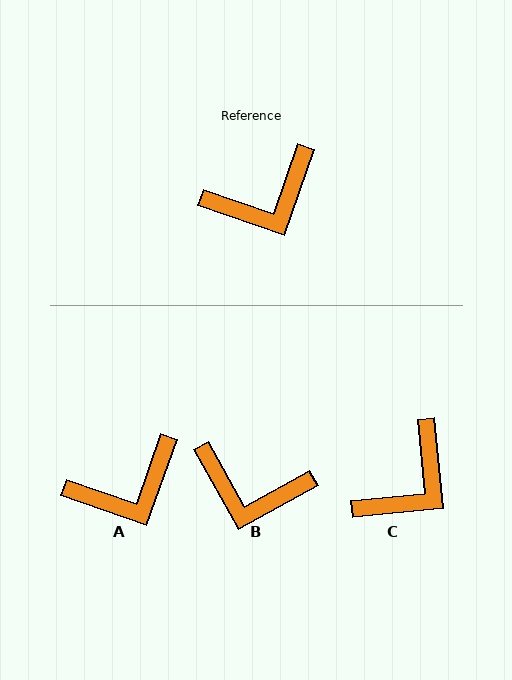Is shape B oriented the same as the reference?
No, it is off by about 42 degrees.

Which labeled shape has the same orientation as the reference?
A.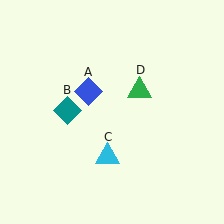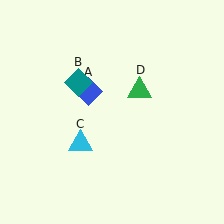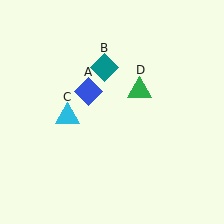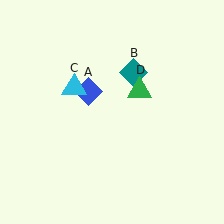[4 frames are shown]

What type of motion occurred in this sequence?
The teal diamond (object B), cyan triangle (object C) rotated clockwise around the center of the scene.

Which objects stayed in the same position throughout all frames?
Blue diamond (object A) and green triangle (object D) remained stationary.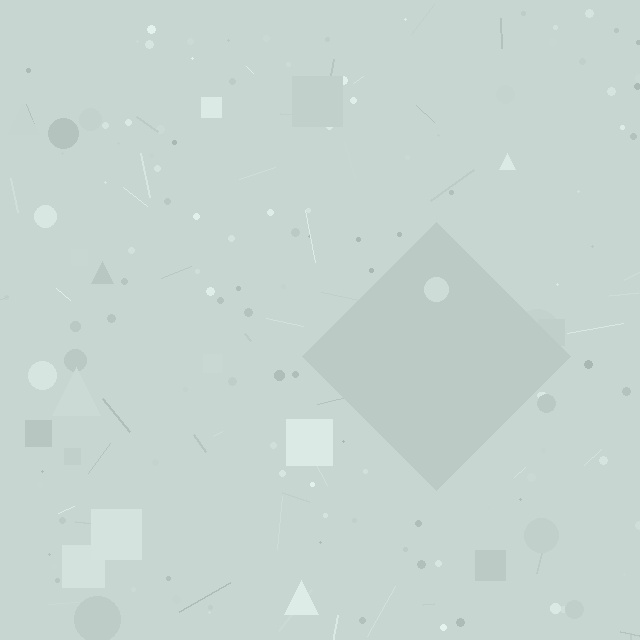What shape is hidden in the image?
A diamond is hidden in the image.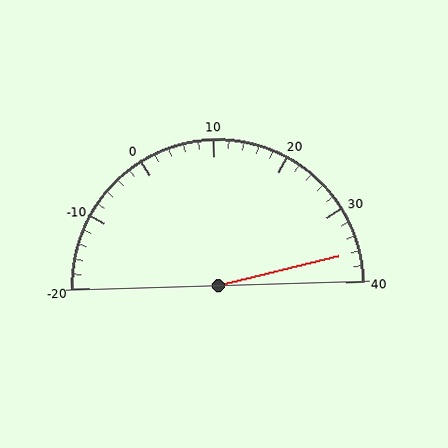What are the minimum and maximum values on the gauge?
The gauge ranges from -20 to 40.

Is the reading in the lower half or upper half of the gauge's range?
The reading is in the upper half of the range (-20 to 40).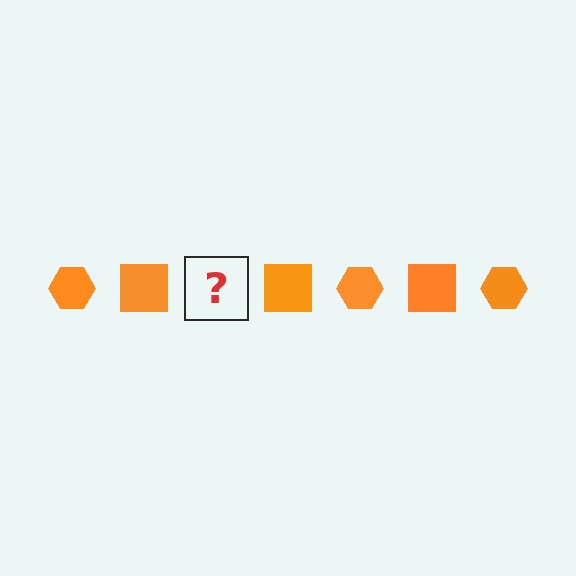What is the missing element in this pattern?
The missing element is an orange hexagon.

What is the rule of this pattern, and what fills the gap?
The rule is that the pattern cycles through hexagon, square shapes in orange. The gap should be filled with an orange hexagon.